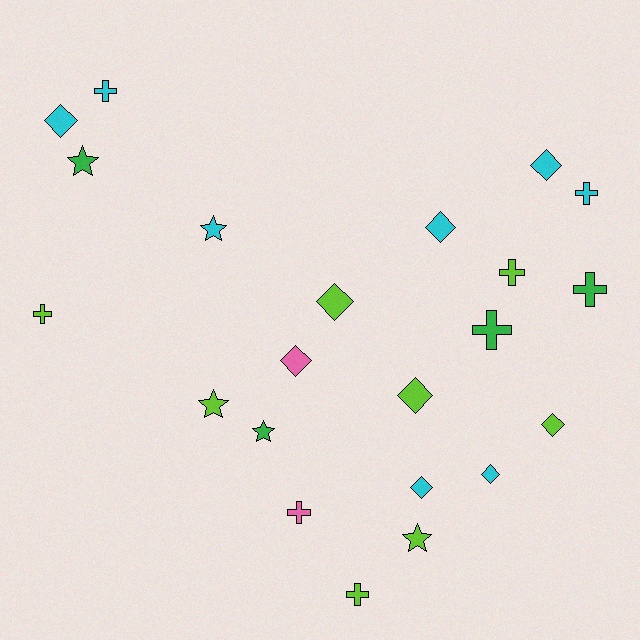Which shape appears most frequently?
Diamond, with 9 objects.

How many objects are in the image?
There are 22 objects.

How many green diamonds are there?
There are no green diamonds.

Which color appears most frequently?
Cyan, with 8 objects.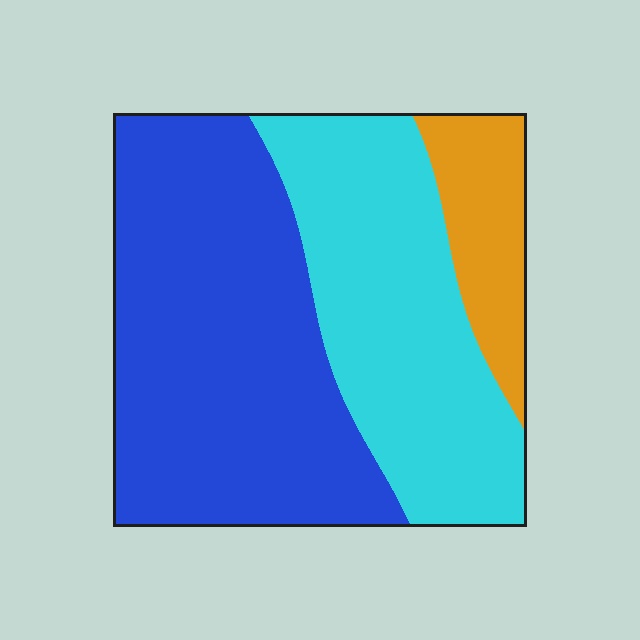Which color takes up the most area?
Blue, at roughly 50%.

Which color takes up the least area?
Orange, at roughly 10%.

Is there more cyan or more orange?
Cyan.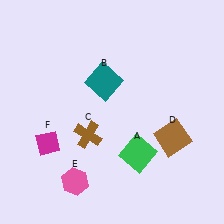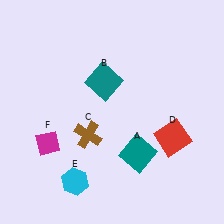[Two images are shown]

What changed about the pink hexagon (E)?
In Image 1, E is pink. In Image 2, it changed to cyan.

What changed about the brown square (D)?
In Image 1, D is brown. In Image 2, it changed to red.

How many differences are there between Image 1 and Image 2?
There are 3 differences between the two images.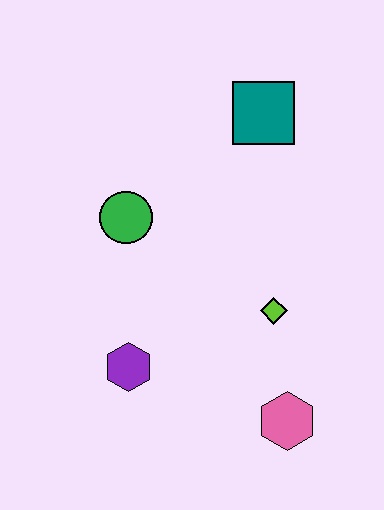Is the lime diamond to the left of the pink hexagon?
Yes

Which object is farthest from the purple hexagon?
The teal square is farthest from the purple hexagon.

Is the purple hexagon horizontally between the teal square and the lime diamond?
No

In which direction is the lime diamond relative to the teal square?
The lime diamond is below the teal square.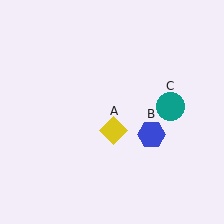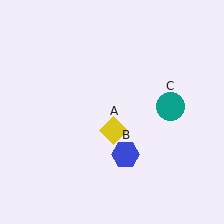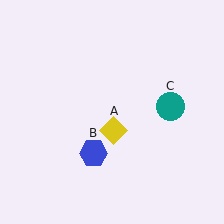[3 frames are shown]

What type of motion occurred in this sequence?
The blue hexagon (object B) rotated clockwise around the center of the scene.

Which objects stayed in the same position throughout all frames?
Yellow diamond (object A) and teal circle (object C) remained stationary.